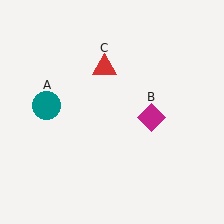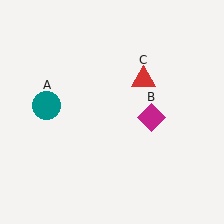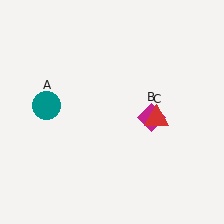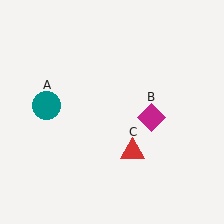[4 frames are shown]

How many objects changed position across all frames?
1 object changed position: red triangle (object C).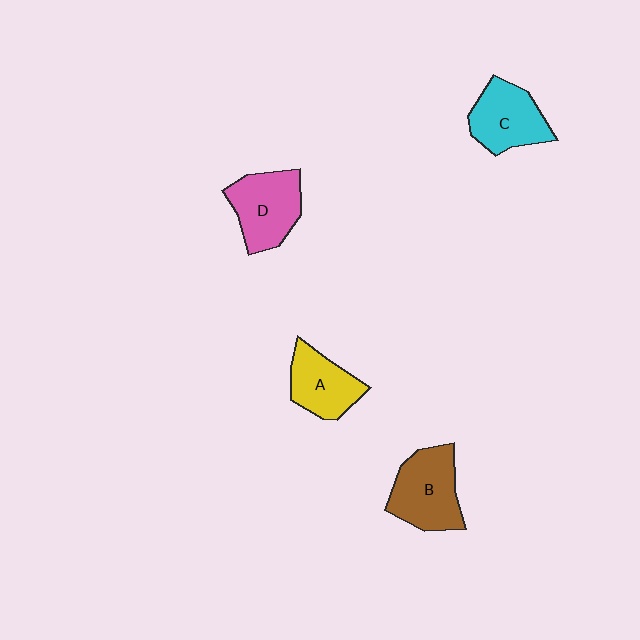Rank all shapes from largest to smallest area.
From largest to smallest: B (brown), D (pink), C (cyan), A (yellow).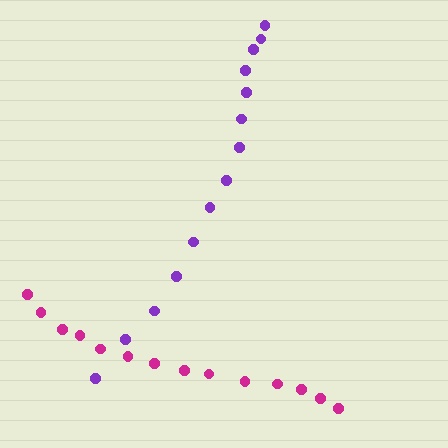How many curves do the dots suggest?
There are 2 distinct paths.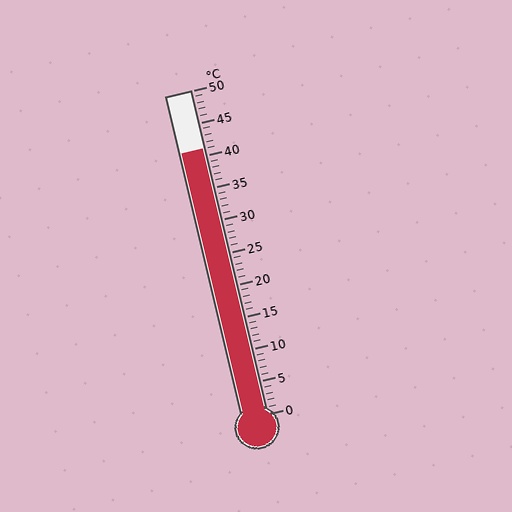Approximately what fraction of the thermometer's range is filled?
The thermometer is filled to approximately 80% of its range.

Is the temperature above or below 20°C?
The temperature is above 20°C.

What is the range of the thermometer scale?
The thermometer scale ranges from 0°C to 50°C.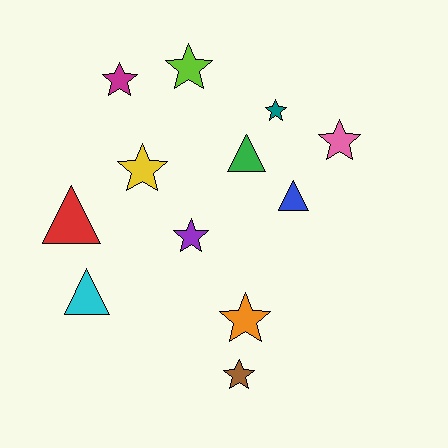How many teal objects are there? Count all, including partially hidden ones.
There is 1 teal object.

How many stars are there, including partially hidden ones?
There are 8 stars.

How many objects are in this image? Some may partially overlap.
There are 12 objects.